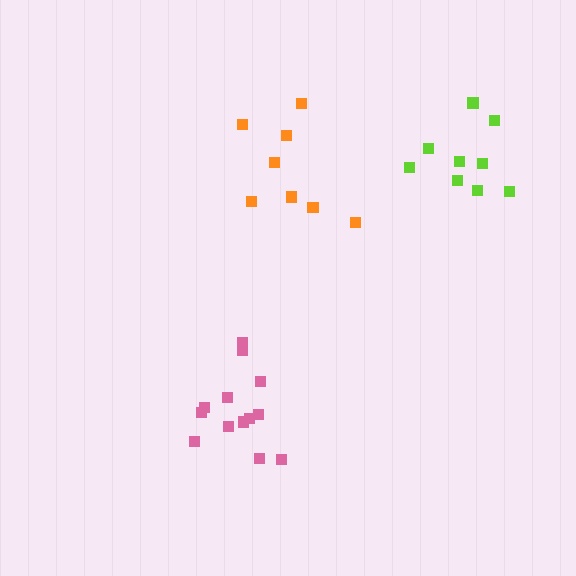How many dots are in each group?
Group 1: 9 dots, Group 2: 8 dots, Group 3: 13 dots (30 total).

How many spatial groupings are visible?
There are 3 spatial groupings.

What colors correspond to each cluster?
The clusters are colored: lime, orange, pink.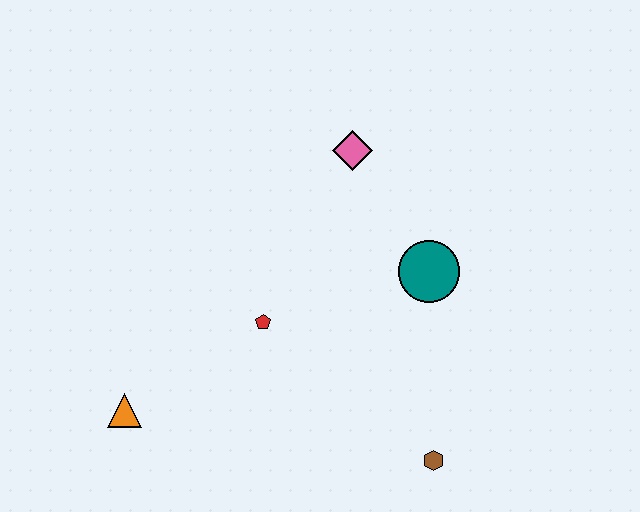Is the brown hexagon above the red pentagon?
No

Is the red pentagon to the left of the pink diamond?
Yes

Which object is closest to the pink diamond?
The teal circle is closest to the pink diamond.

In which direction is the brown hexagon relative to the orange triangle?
The brown hexagon is to the right of the orange triangle.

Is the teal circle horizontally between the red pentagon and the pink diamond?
No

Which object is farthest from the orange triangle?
The pink diamond is farthest from the orange triangle.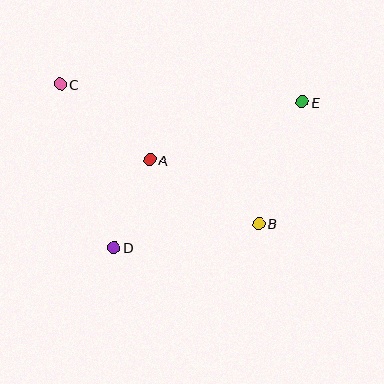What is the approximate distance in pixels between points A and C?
The distance between A and C is approximately 117 pixels.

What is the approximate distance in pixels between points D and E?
The distance between D and E is approximately 238 pixels.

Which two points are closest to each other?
Points A and D are closest to each other.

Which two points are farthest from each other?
Points C and E are farthest from each other.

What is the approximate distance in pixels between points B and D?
The distance between B and D is approximately 147 pixels.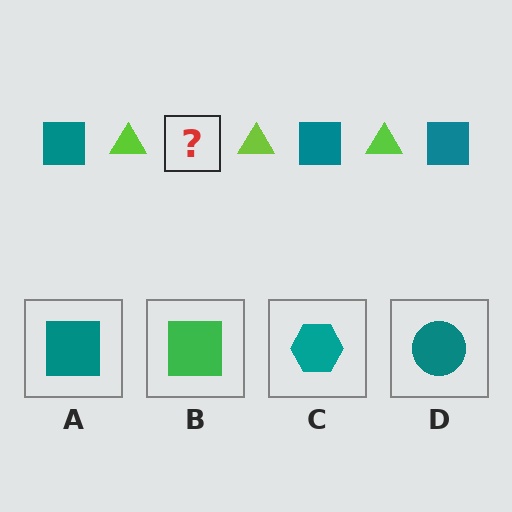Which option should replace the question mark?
Option A.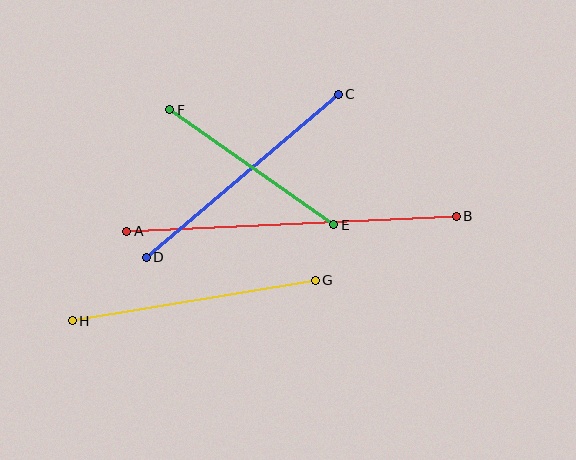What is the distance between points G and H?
The distance is approximately 247 pixels.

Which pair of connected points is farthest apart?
Points A and B are farthest apart.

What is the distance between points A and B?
The distance is approximately 330 pixels.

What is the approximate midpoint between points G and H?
The midpoint is at approximately (194, 300) pixels.